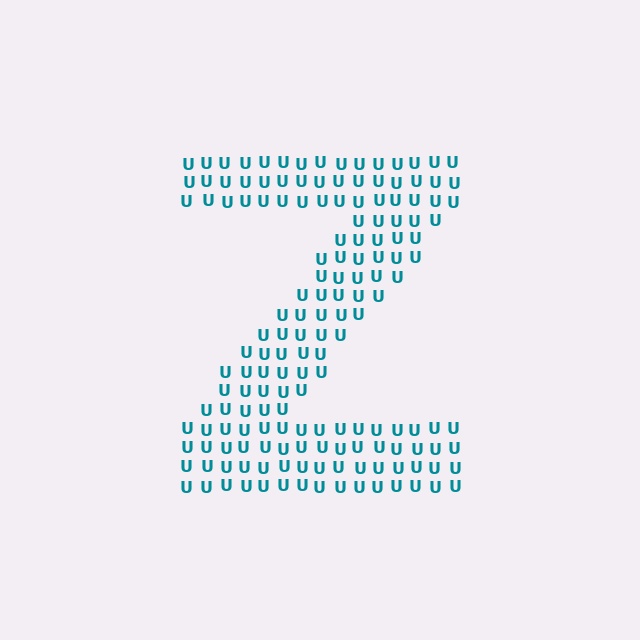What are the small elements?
The small elements are letter U's.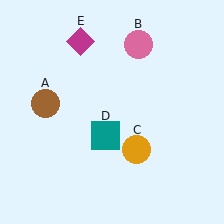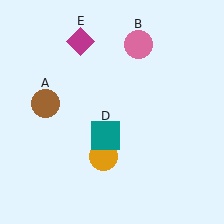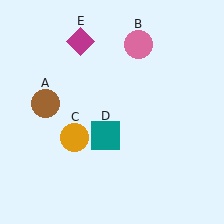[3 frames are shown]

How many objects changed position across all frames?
1 object changed position: orange circle (object C).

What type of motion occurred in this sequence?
The orange circle (object C) rotated clockwise around the center of the scene.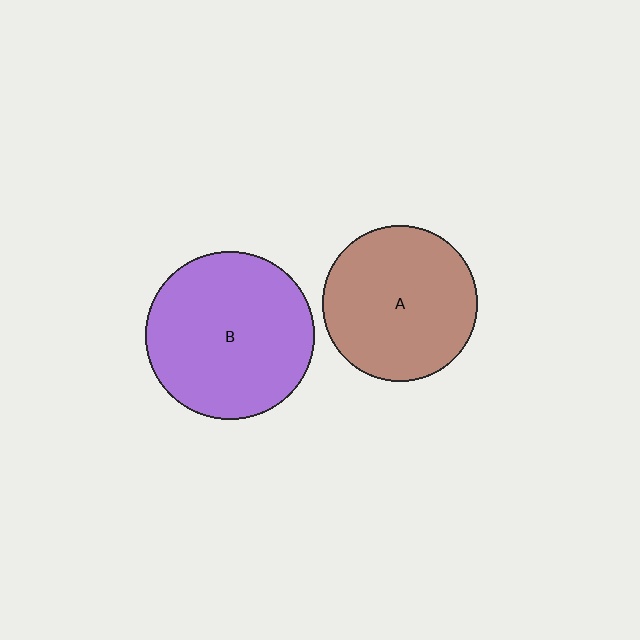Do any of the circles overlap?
No, none of the circles overlap.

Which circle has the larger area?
Circle B (purple).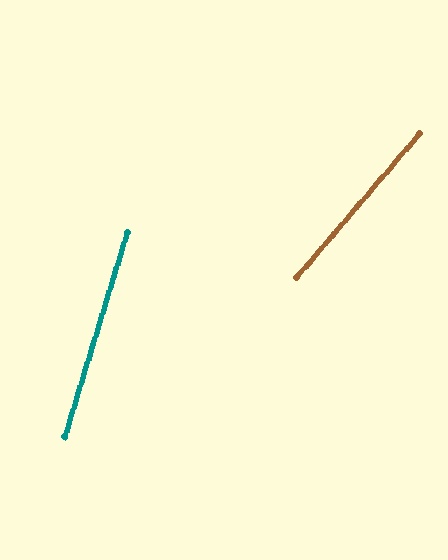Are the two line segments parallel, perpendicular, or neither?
Neither parallel nor perpendicular — they differ by about 23°.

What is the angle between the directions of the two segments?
Approximately 23 degrees.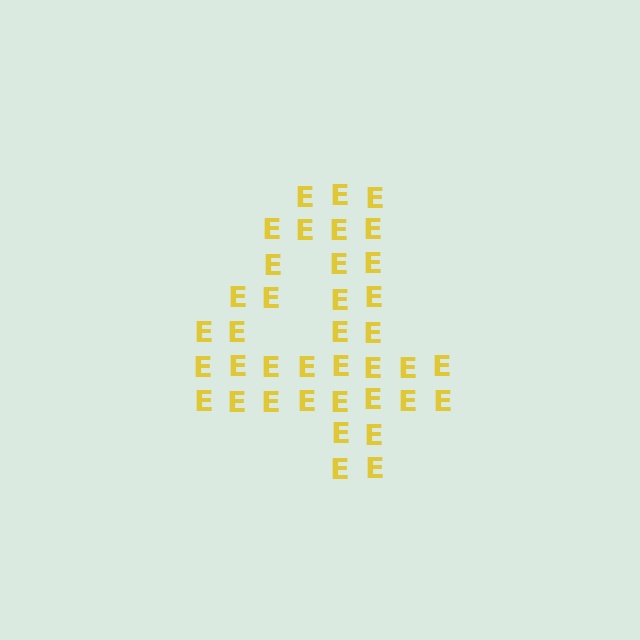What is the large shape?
The large shape is the digit 4.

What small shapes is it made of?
It is made of small letter E's.